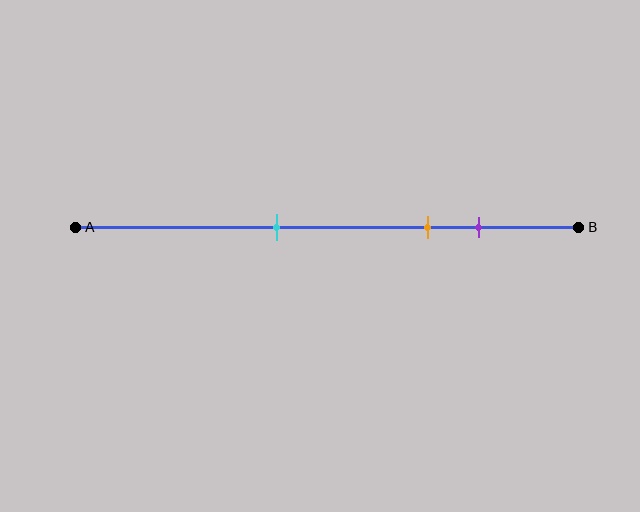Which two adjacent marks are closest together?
The orange and purple marks are the closest adjacent pair.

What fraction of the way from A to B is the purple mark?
The purple mark is approximately 80% (0.8) of the way from A to B.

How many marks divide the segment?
There are 3 marks dividing the segment.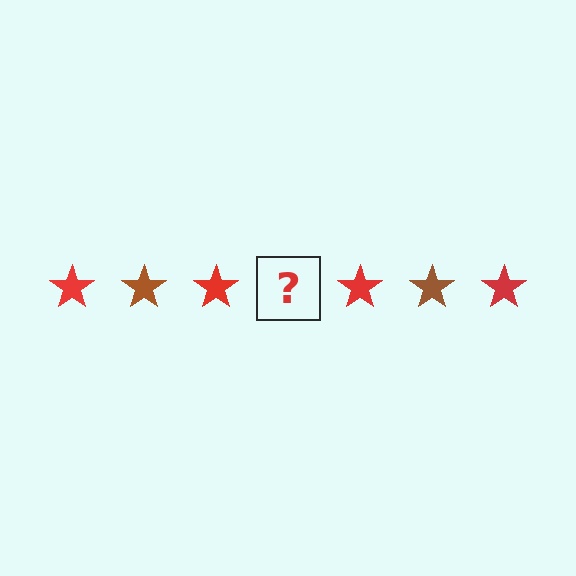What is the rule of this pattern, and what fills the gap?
The rule is that the pattern cycles through red, brown stars. The gap should be filled with a brown star.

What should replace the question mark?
The question mark should be replaced with a brown star.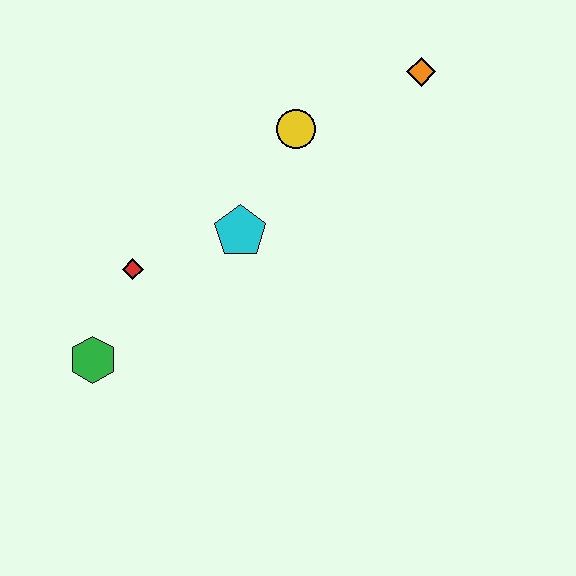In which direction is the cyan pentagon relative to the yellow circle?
The cyan pentagon is below the yellow circle.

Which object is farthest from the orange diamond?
The green hexagon is farthest from the orange diamond.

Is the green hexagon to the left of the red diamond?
Yes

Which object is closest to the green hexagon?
The red diamond is closest to the green hexagon.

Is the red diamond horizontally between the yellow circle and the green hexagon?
Yes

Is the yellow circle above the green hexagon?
Yes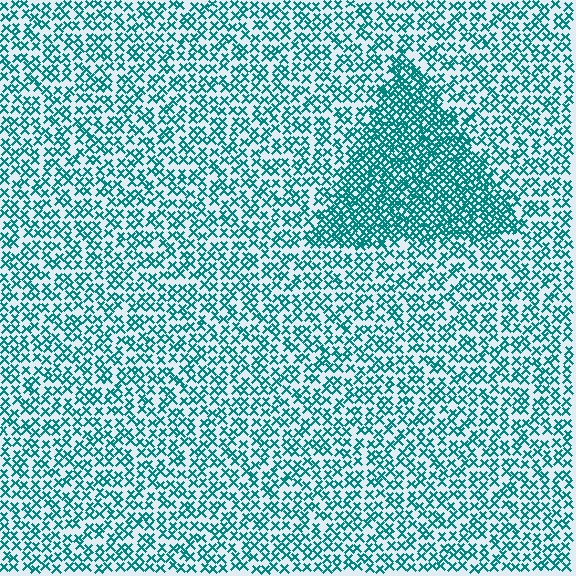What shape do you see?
I see a triangle.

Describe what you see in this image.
The image contains small teal elements arranged at two different densities. A triangle-shaped region is visible where the elements are more densely packed than the surrounding area.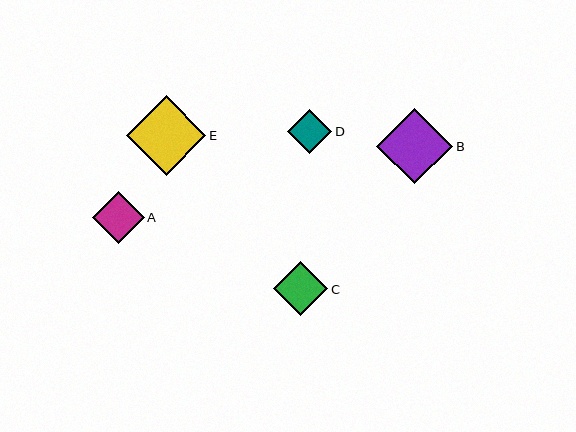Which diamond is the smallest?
Diamond D is the smallest with a size of approximately 44 pixels.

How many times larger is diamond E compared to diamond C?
Diamond E is approximately 1.5 times the size of diamond C.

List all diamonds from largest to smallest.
From largest to smallest: E, B, C, A, D.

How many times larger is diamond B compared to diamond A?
Diamond B is approximately 1.5 times the size of diamond A.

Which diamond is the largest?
Diamond E is the largest with a size of approximately 79 pixels.